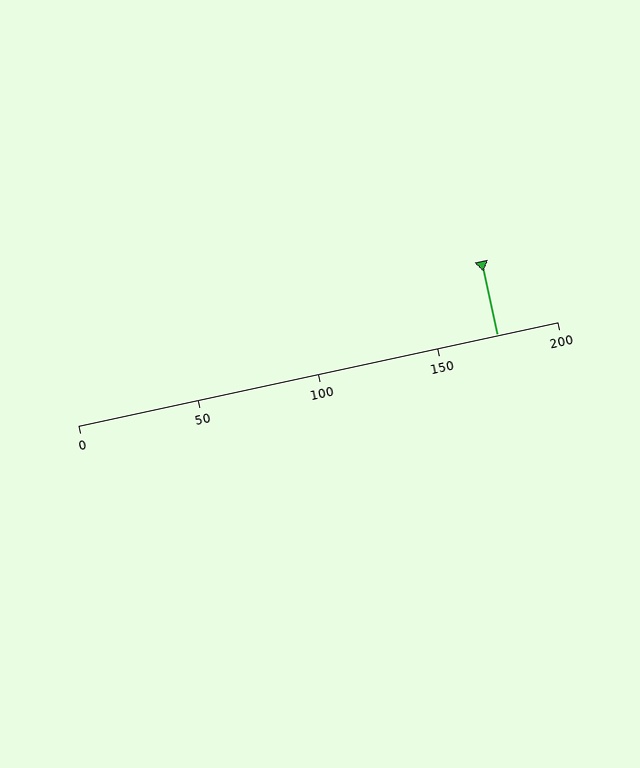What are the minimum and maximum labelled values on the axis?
The axis runs from 0 to 200.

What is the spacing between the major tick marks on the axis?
The major ticks are spaced 50 apart.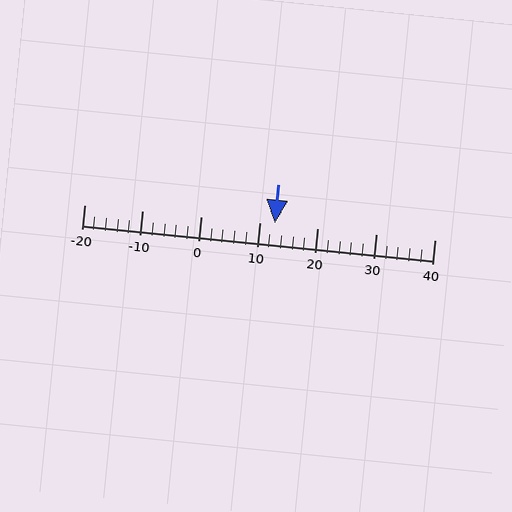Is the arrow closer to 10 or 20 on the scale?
The arrow is closer to 10.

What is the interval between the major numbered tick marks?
The major tick marks are spaced 10 units apart.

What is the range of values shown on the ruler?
The ruler shows values from -20 to 40.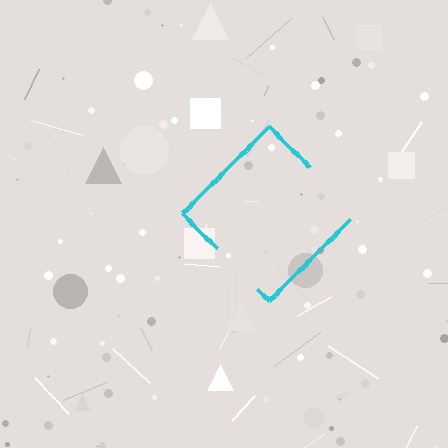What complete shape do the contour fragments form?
The contour fragments form a diamond.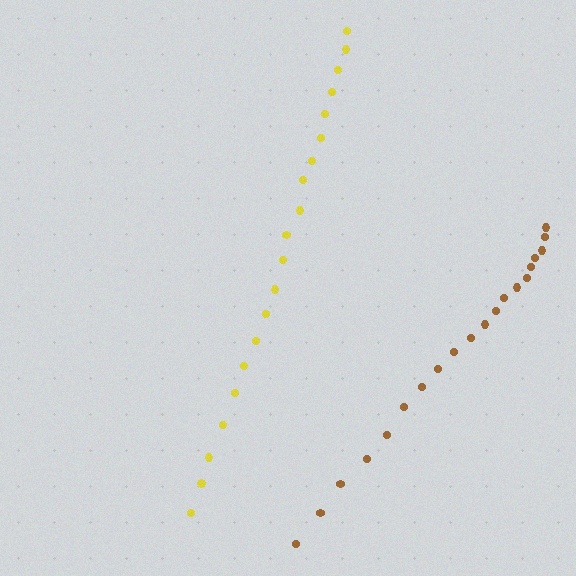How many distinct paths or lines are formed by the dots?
There are 2 distinct paths.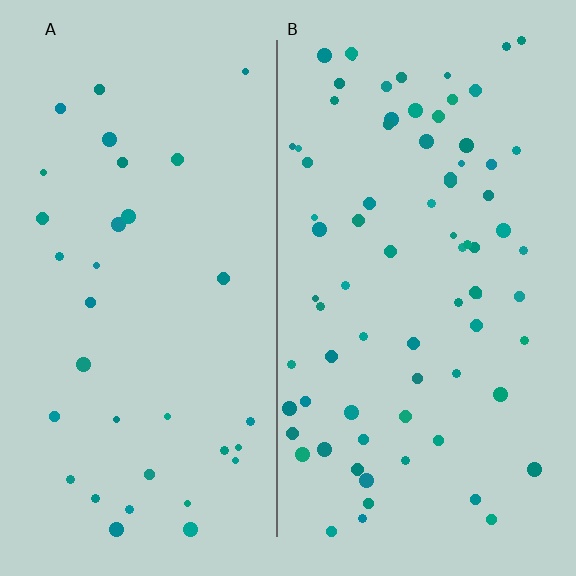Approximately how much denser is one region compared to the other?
Approximately 2.3× — region B over region A.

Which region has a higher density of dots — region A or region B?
B (the right).